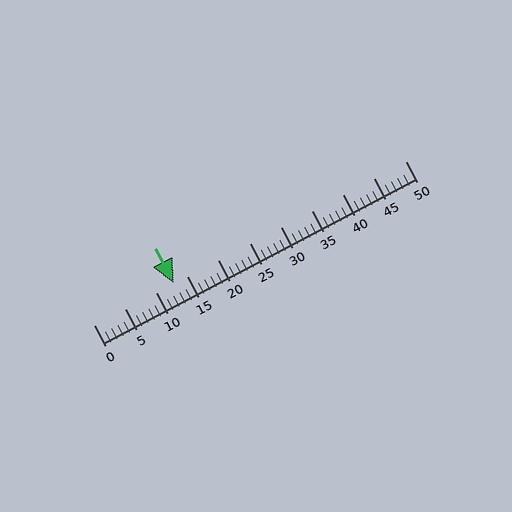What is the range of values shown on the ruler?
The ruler shows values from 0 to 50.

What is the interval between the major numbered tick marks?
The major tick marks are spaced 5 units apart.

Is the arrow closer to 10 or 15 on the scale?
The arrow is closer to 15.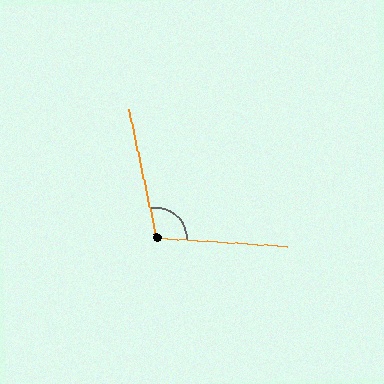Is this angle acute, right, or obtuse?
It is obtuse.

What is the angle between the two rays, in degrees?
Approximately 106 degrees.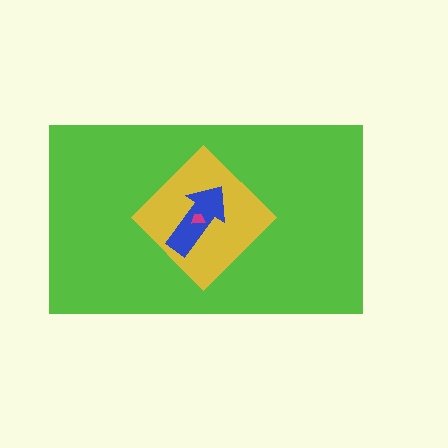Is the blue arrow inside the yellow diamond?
Yes.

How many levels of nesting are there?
4.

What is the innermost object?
The magenta trapezoid.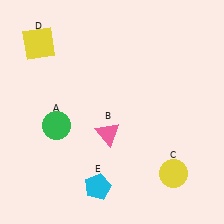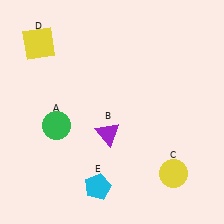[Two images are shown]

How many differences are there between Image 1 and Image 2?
There is 1 difference between the two images.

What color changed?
The triangle (B) changed from pink in Image 1 to purple in Image 2.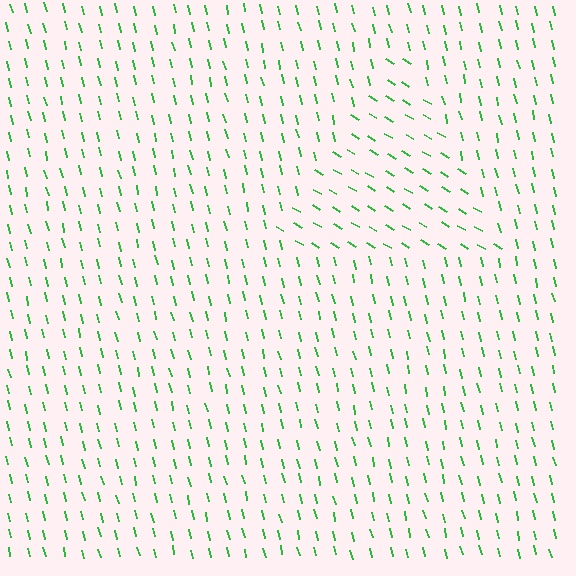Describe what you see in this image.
The image is filled with small green line segments. A triangle region in the image has lines oriented differently from the surrounding lines, creating a visible texture boundary.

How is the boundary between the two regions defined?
The boundary is defined purely by a change in line orientation (approximately 45 degrees difference). All lines are the same color and thickness.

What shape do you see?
I see a triangle.